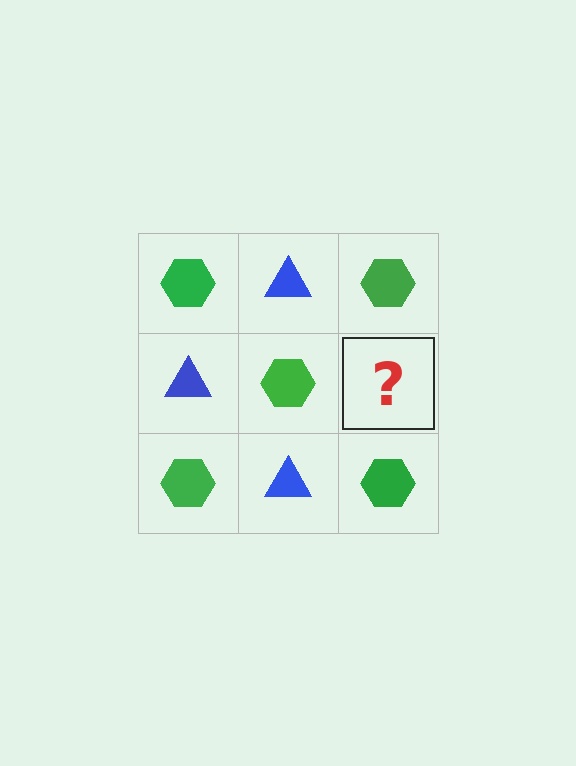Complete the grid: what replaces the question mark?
The question mark should be replaced with a blue triangle.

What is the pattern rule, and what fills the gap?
The rule is that it alternates green hexagon and blue triangle in a checkerboard pattern. The gap should be filled with a blue triangle.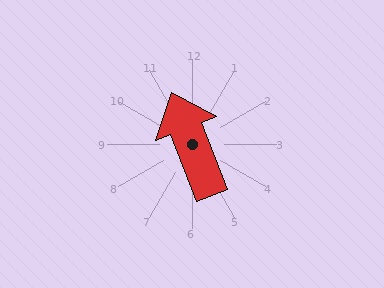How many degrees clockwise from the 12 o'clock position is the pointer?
Approximately 339 degrees.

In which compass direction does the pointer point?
North.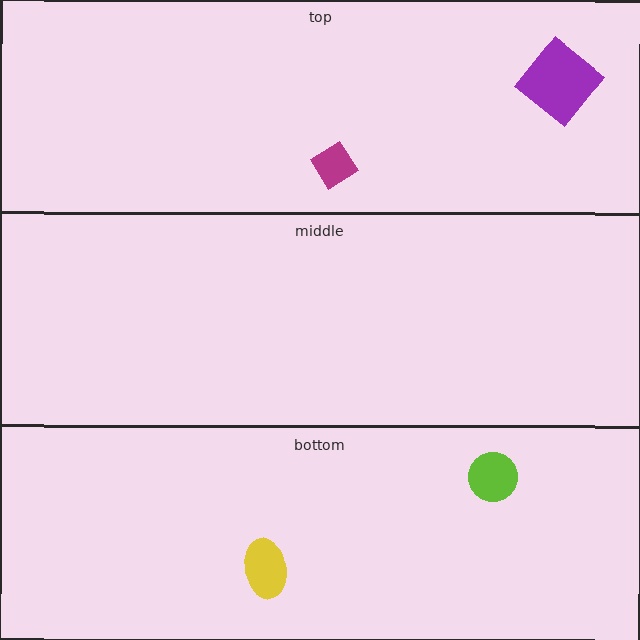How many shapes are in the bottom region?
2.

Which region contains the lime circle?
The bottom region.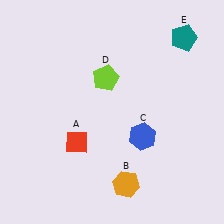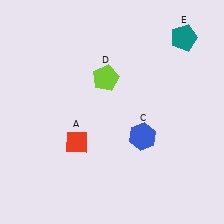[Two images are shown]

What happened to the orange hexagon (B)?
The orange hexagon (B) was removed in Image 2. It was in the bottom-right area of Image 1.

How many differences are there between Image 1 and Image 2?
There is 1 difference between the two images.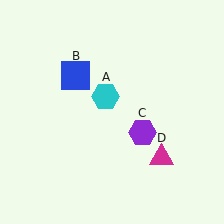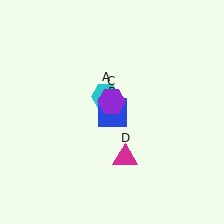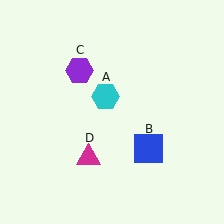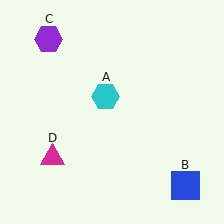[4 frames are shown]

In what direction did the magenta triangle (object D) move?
The magenta triangle (object D) moved left.